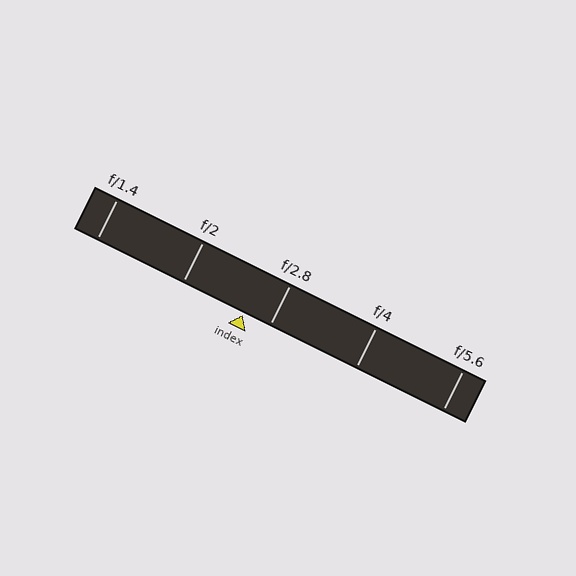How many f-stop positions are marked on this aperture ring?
There are 5 f-stop positions marked.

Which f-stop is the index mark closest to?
The index mark is closest to f/2.8.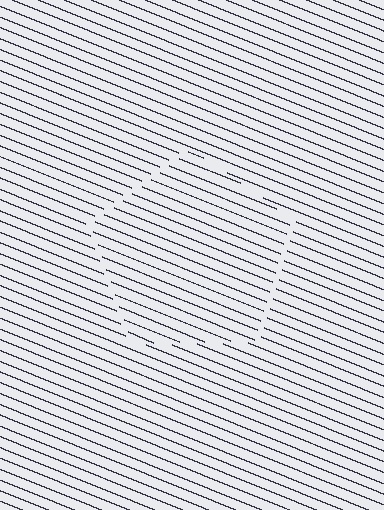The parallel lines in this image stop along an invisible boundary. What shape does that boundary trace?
An illusory pentagon. The interior of the shape contains the same grating, shifted by half a period — the contour is defined by the phase discontinuity where line-ends from the inner and outer gratings abut.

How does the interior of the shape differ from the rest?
The interior of the shape contains the same grating, shifted by half a period — the contour is defined by the phase discontinuity where line-ends from the inner and outer gratings abut.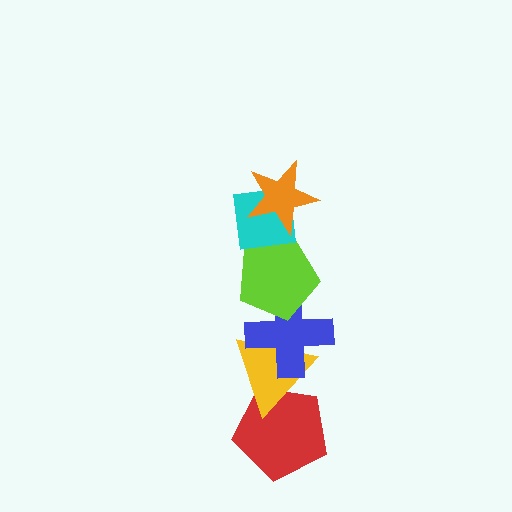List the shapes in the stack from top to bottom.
From top to bottom: the orange star, the cyan square, the lime pentagon, the blue cross, the yellow triangle, the red pentagon.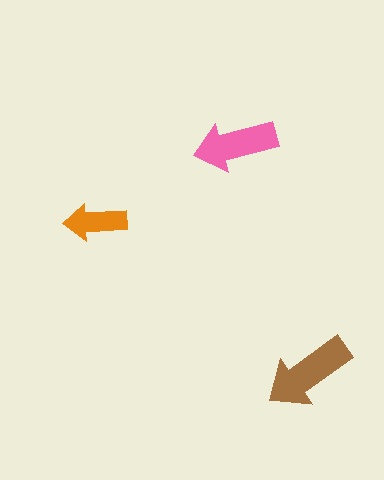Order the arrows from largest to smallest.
the brown one, the pink one, the orange one.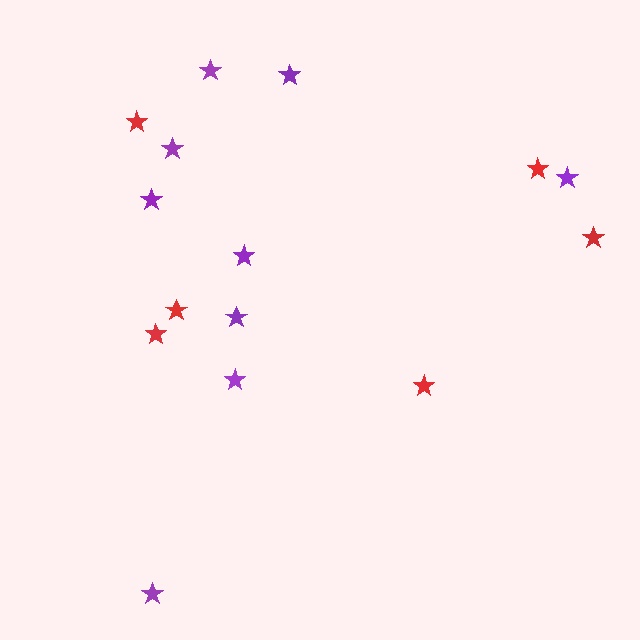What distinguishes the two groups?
There are 2 groups: one group of red stars (6) and one group of purple stars (9).